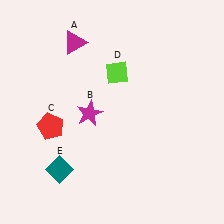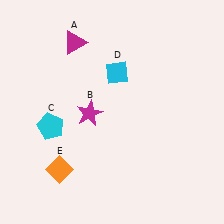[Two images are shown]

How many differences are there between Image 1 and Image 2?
There are 3 differences between the two images.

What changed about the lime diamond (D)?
In Image 1, D is lime. In Image 2, it changed to cyan.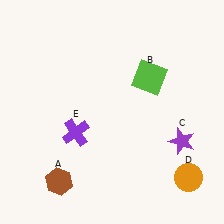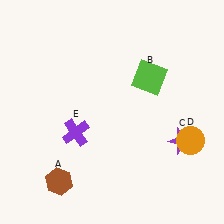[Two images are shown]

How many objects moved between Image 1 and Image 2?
1 object moved between the two images.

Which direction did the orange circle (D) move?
The orange circle (D) moved up.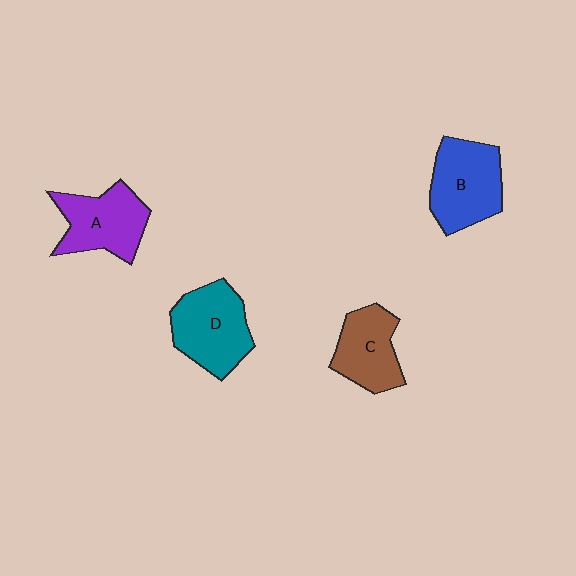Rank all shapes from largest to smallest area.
From largest to smallest: D (teal), B (blue), A (purple), C (brown).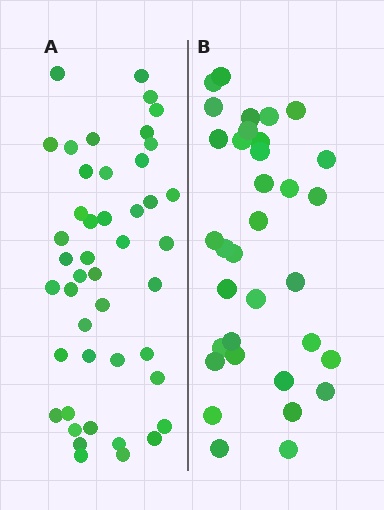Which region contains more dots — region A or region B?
Region A (the left region) has more dots.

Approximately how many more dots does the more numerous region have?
Region A has roughly 12 or so more dots than region B.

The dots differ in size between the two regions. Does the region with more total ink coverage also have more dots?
No. Region B has more total ink coverage because its dots are larger, but region A actually contains more individual dots. Total area can be misleading — the number of items is what matters here.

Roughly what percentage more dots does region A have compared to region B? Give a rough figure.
About 30% more.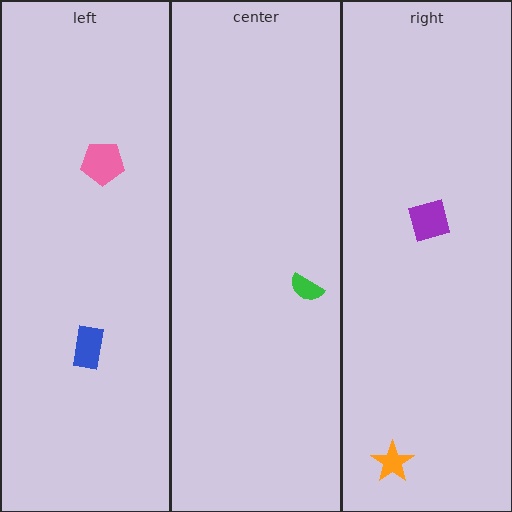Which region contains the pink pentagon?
The left region.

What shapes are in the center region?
The green semicircle.